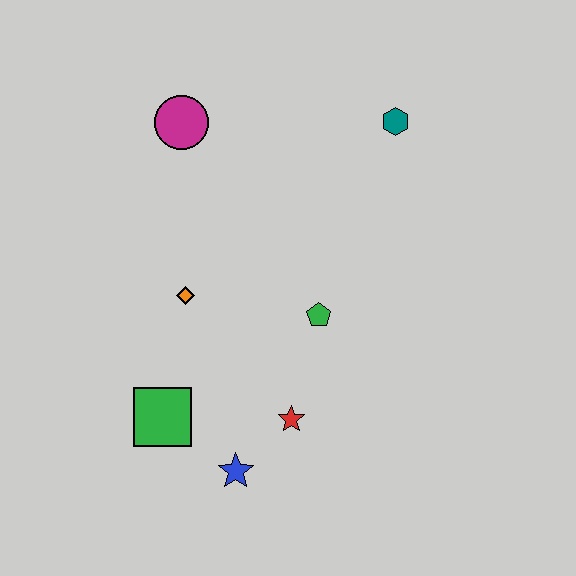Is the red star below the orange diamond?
Yes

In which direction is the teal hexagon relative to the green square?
The teal hexagon is above the green square.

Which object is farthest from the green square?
The teal hexagon is farthest from the green square.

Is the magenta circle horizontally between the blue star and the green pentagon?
No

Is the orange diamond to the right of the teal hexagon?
No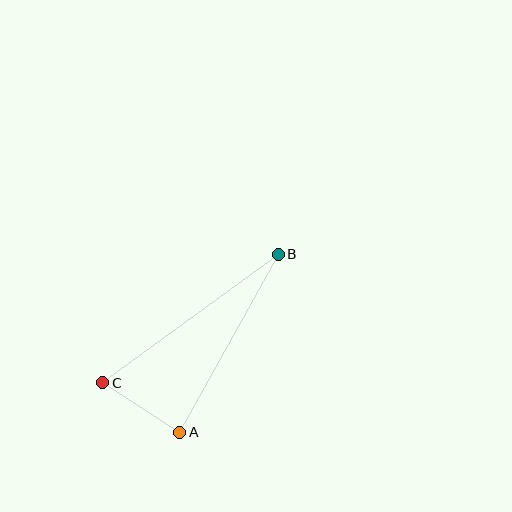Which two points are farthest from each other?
Points B and C are farthest from each other.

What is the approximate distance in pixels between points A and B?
The distance between A and B is approximately 203 pixels.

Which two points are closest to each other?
Points A and C are closest to each other.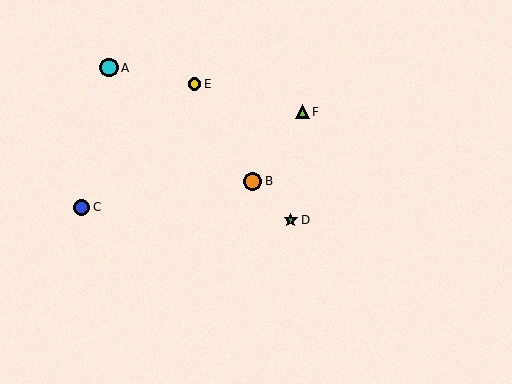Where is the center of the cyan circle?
The center of the cyan circle is at (109, 68).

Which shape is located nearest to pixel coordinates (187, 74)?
The yellow circle (labeled E) at (195, 84) is nearest to that location.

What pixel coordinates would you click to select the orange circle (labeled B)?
Click at (253, 181) to select the orange circle B.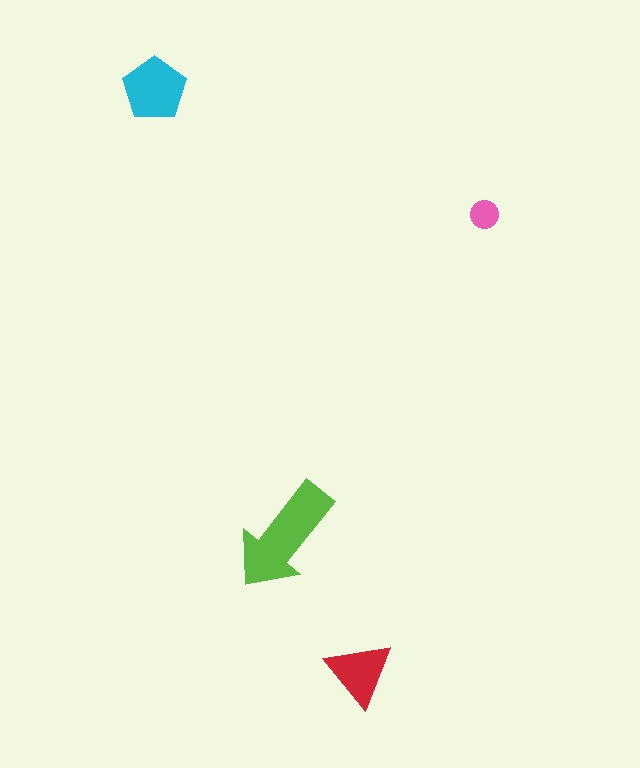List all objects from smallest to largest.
The pink circle, the red triangle, the cyan pentagon, the lime arrow.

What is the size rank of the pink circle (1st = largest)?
4th.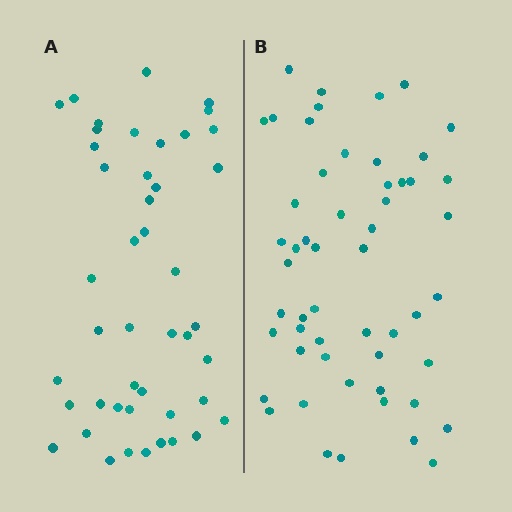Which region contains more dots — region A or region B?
Region B (the right region) has more dots.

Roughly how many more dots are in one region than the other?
Region B has roughly 8 or so more dots than region A.